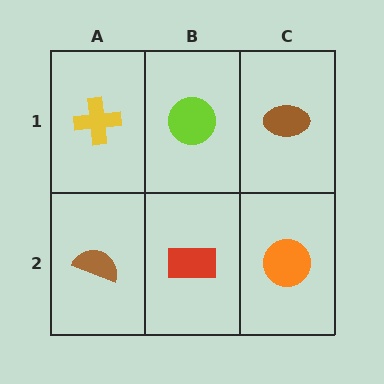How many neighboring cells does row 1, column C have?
2.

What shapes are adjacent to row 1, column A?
A brown semicircle (row 2, column A), a lime circle (row 1, column B).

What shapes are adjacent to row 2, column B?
A lime circle (row 1, column B), a brown semicircle (row 2, column A), an orange circle (row 2, column C).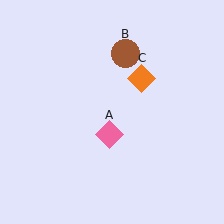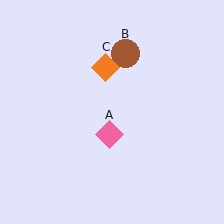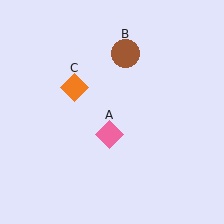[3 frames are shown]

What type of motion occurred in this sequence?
The orange diamond (object C) rotated counterclockwise around the center of the scene.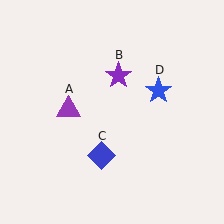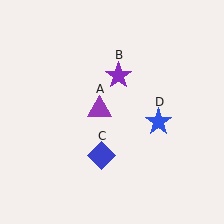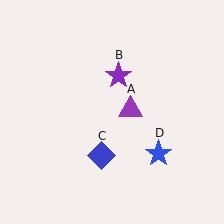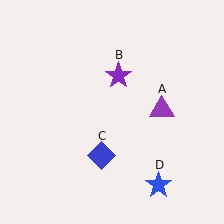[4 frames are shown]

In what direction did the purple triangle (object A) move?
The purple triangle (object A) moved right.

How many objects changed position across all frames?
2 objects changed position: purple triangle (object A), blue star (object D).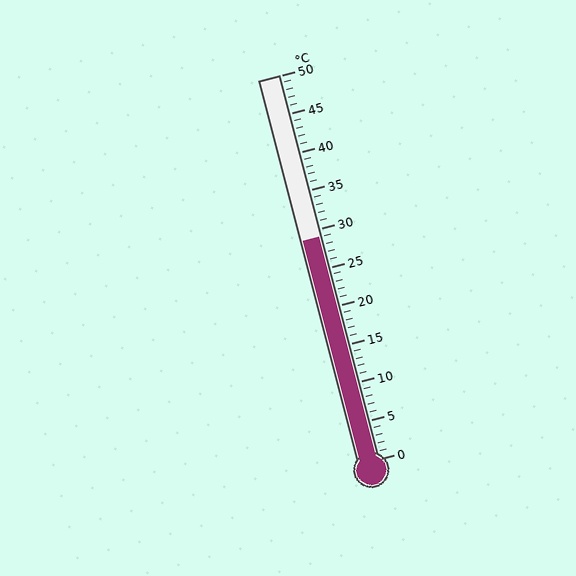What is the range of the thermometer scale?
The thermometer scale ranges from 0°C to 50°C.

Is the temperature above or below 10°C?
The temperature is above 10°C.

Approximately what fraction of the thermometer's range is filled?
The thermometer is filled to approximately 60% of its range.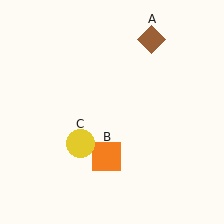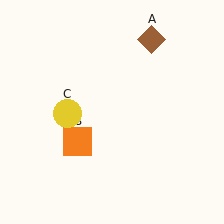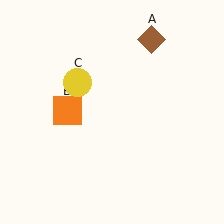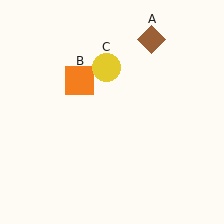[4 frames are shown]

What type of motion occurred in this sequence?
The orange square (object B), yellow circle (object C) rotated clockwise around the center of the scene.